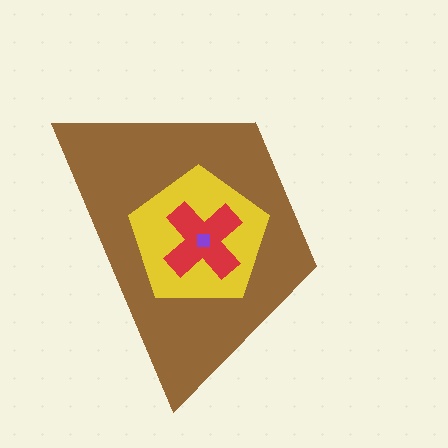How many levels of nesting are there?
4.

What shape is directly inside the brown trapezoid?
The yellow pentagon.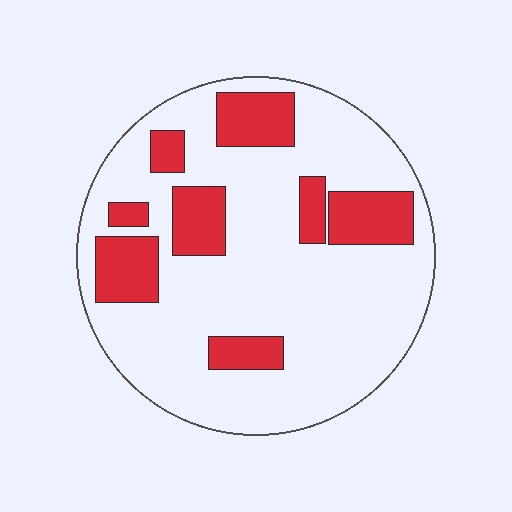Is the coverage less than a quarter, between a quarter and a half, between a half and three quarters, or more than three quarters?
Less than a quarter.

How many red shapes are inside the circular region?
8.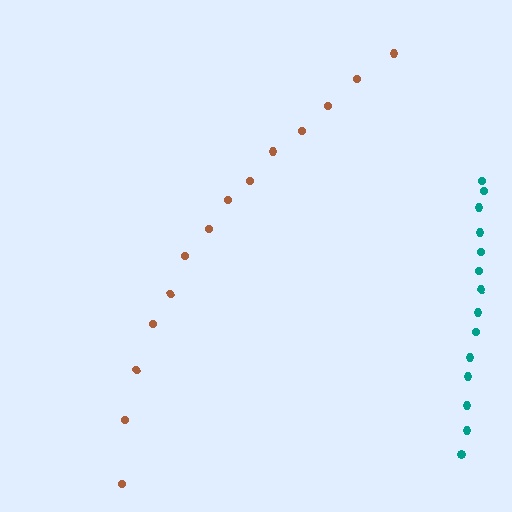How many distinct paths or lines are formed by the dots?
There are 2 distinct paths.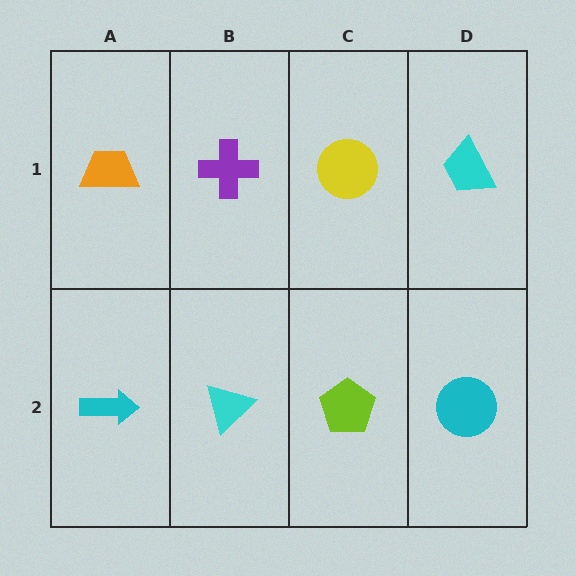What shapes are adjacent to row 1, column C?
A lime pentagon (row 2, column C), a purple cross (row 1, column B), a cyan trapezoid (row 1, column D).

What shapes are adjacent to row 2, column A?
An orange trapezoid (row 1, column A), a cyan triangle (row 2, column B).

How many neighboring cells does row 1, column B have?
3.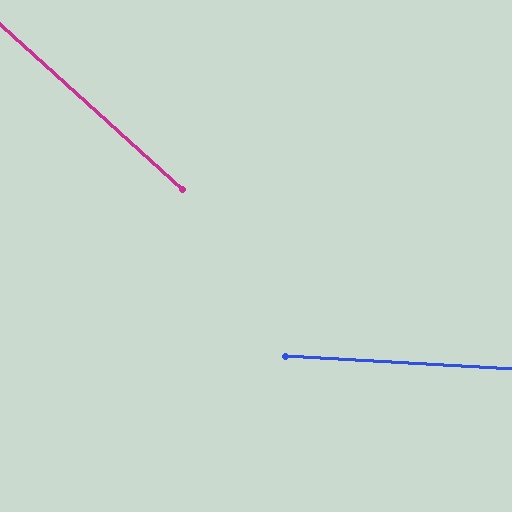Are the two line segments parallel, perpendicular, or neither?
Neither parallel nor perpendicular — they differ by about 39°.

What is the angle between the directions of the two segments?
Approximately 39 degrees.